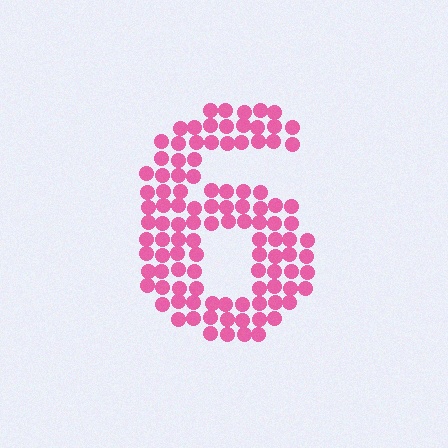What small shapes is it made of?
It is made of small circles.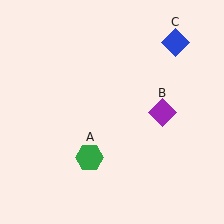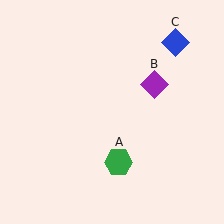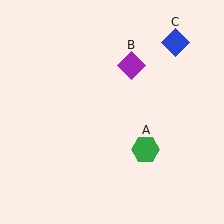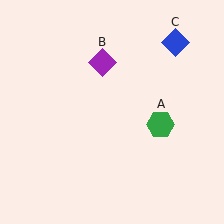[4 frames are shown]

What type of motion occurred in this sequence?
The green hexagon (object A), purple diamond (object B) rotated counterclockwise around the center of the scene.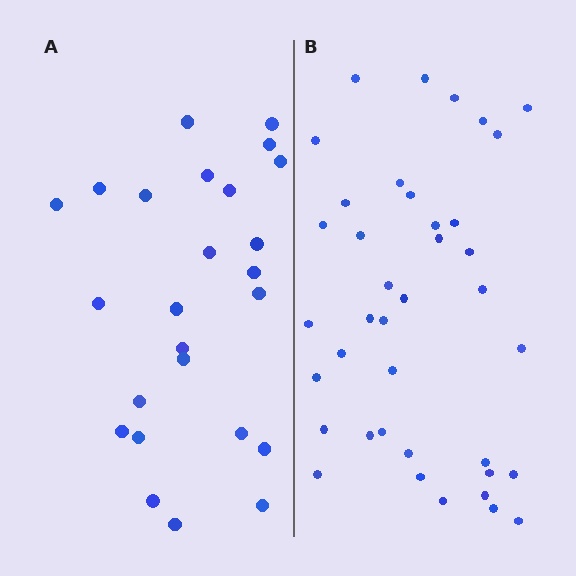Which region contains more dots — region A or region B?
Region B (the right region) has more dots.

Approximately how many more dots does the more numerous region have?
Region B has approximately 15 more dots than region A.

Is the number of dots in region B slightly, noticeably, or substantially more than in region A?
Region B has substantially more. The ratio is roughly 1.6 to 1.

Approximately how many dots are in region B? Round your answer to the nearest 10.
About 40 dots. (The exact count is 39, which rounds to 40.)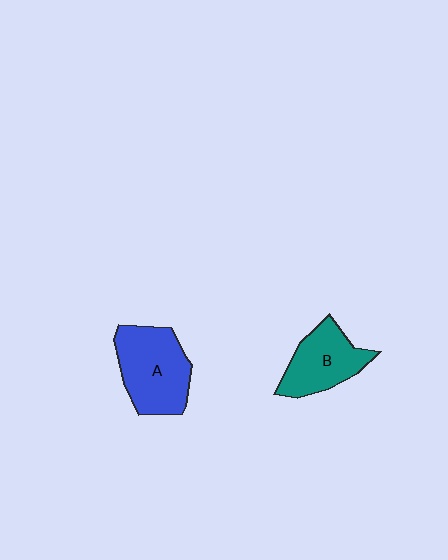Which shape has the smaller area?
Shape B (teal).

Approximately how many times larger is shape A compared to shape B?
Approximately 1.3 times.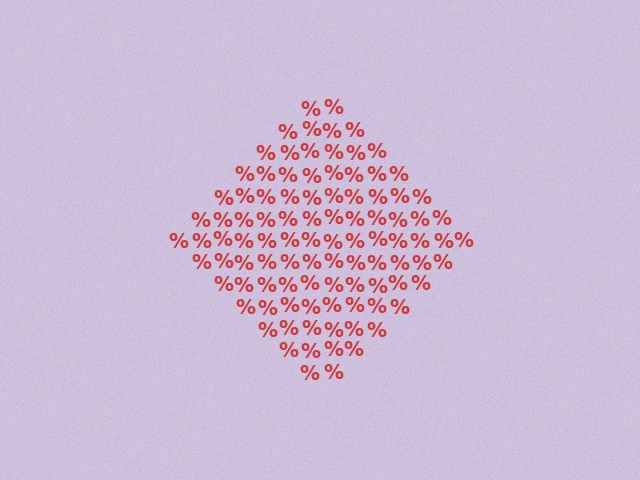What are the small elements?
The small elements are percent signs.